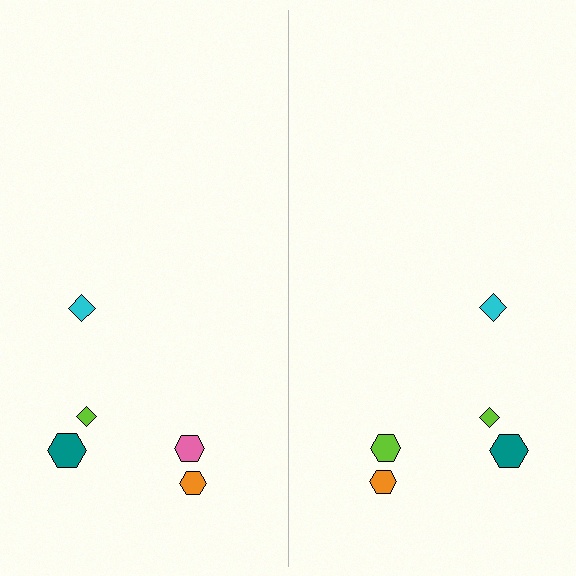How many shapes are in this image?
There are 10 shapes in this image.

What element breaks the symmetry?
The lime hexagon on the right side breaks the symmetry — its mirror counterpart is pink.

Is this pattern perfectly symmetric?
No, the pattern is not perfectly symmetric. The lime hexagon on the right side breaks the symmetry — its mirror counterpart is pink.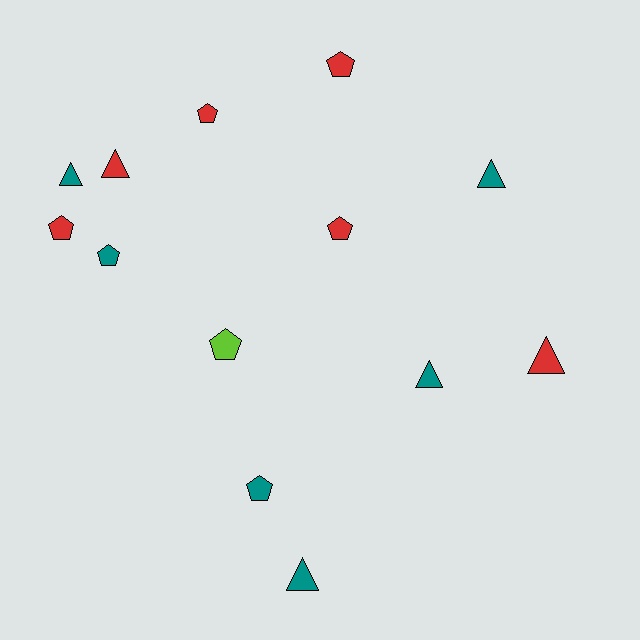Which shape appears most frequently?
Pentagon, with 7 objects.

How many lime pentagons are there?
There is 1 lime pentagon.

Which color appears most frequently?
Teal, with 6 objects.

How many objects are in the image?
There are 13 objects.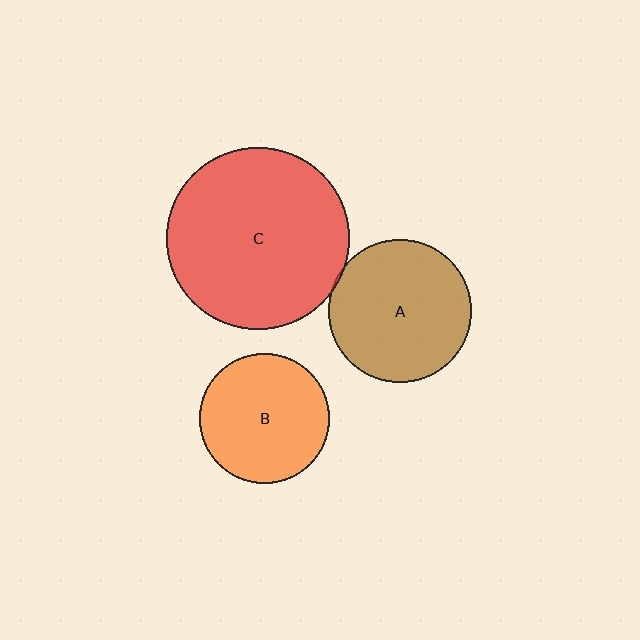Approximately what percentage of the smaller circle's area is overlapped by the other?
Approximately 5%.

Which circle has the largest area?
Circle C (red).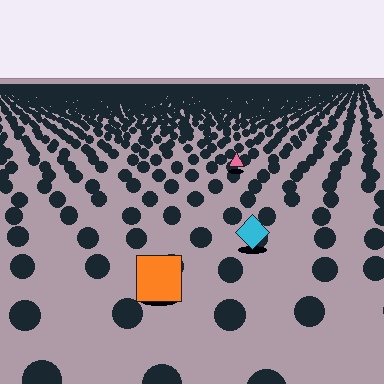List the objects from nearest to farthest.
From nearest to farthest: the orange square, the cyan diamond, the pink triangle.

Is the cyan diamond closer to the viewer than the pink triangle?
Yes. The cyan diamond is closer — you can tell from the texture gradient: the ground texture is coarser near it.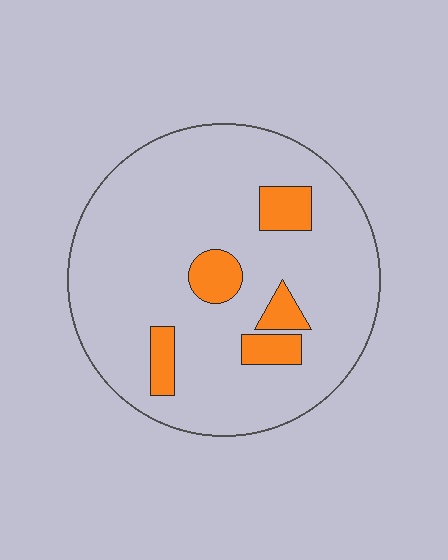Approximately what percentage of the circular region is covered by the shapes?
Approximately 15%.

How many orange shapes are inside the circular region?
5.